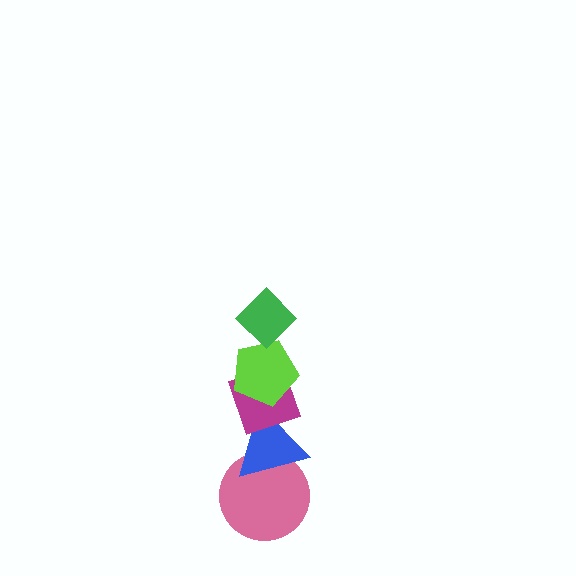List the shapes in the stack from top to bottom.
From top to bottom: the green diamond, the lime pentagon, the magenta diamond, the blue triangle, the pink circle.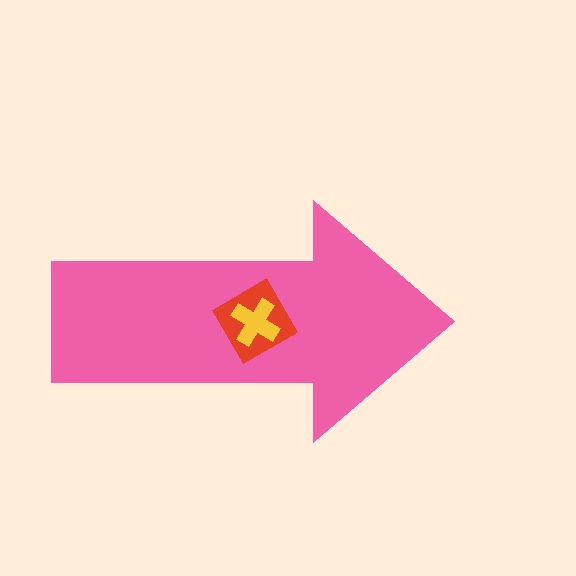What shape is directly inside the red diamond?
The yellow cross.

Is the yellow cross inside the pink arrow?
Yes.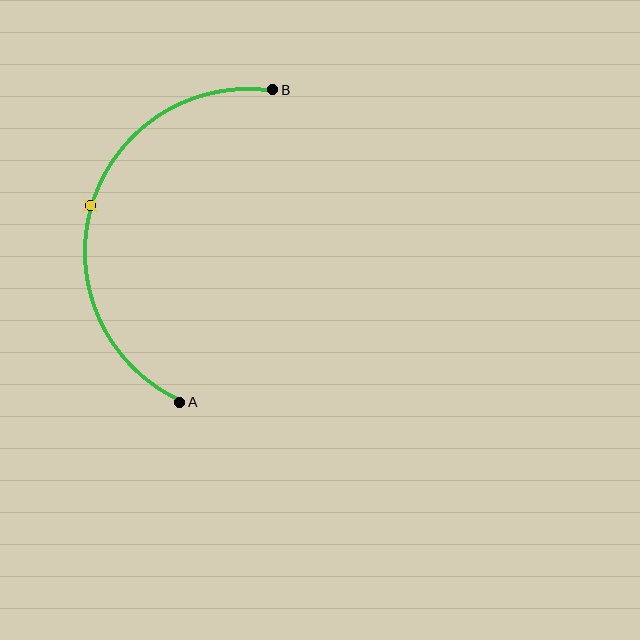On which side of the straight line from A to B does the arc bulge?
The arc bulges to the left of the straight line connecting A and B.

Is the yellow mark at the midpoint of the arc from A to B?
Yes. The yellow mark lies on the arc at equal arc-length from both A and B — it is the arc midpoint.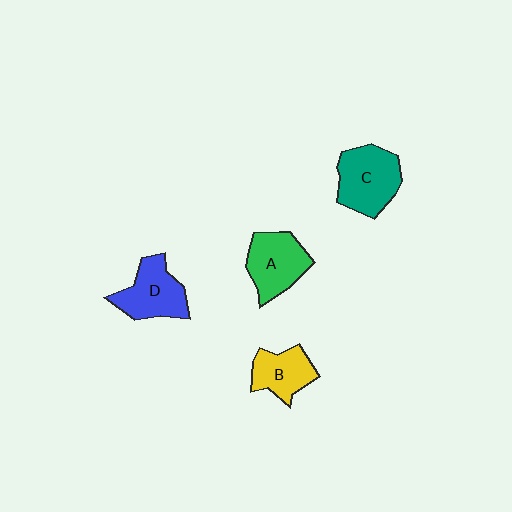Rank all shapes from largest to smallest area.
From largest to smallest: C (teal), A (green), D (blue), B (yellow).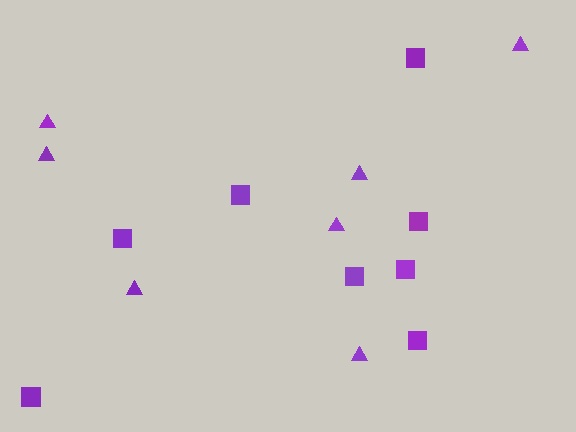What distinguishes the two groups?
There are 2 groups: one group of squares (8) and one group of triangles (7).